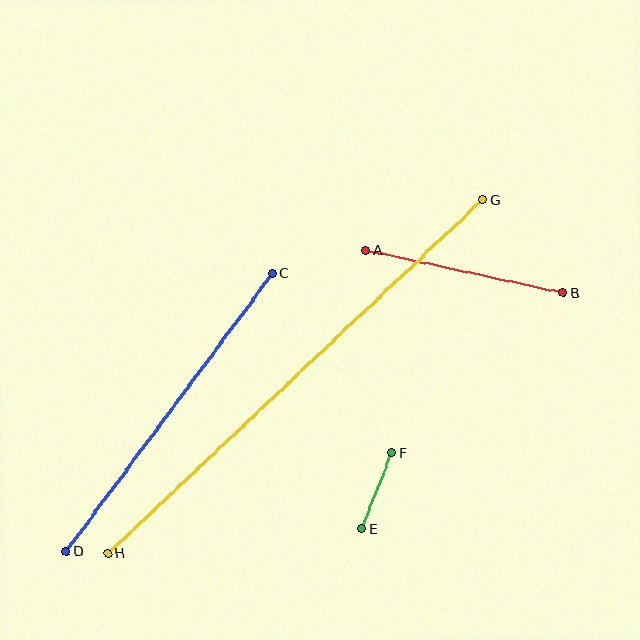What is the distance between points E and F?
The distance is approximately 82 pixels.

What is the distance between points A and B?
The distance is approximately 201 pixels.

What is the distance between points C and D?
The distance is approximately 346 pixels.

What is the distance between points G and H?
The distance is approximately 516 pixels.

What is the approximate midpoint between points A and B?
The midpoint is at approximately (465, 272) pixels.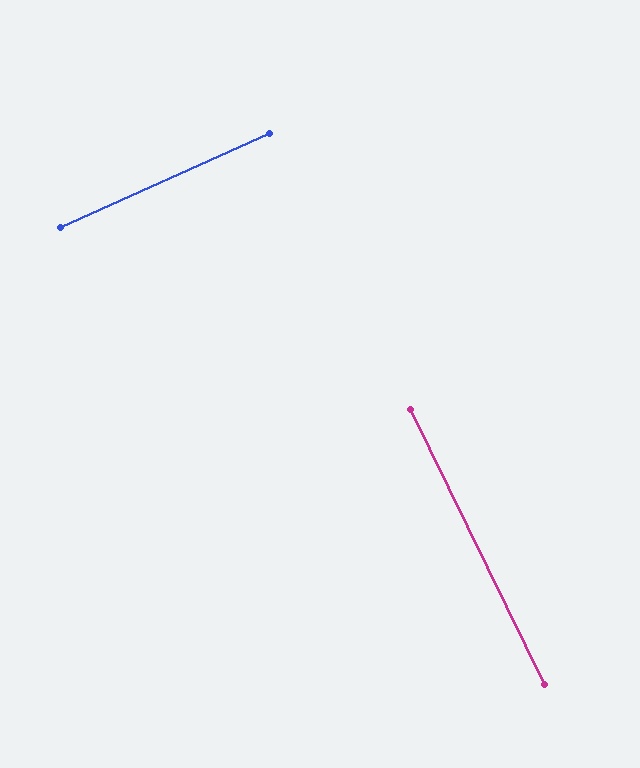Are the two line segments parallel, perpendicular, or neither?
Perpendicular — they meet at approximately 88°.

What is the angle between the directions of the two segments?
Approximately 88 degrees.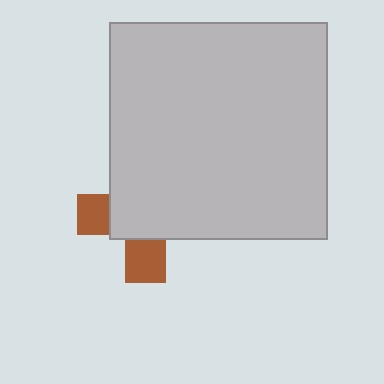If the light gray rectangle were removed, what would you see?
You would see the complete brown cross.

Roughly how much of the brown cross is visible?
A small part of it is visible (roughly 32%).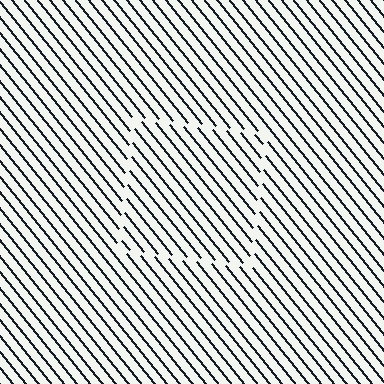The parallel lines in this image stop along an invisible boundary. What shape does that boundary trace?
An illusory square. The interior of the shape contains the same grating, shifted by half a period — the contour is defined by the phase discontinuity where line-ends from the inner and outer gratings abut.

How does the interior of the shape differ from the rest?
The interior of the shape contains the same grating, shifted by half a period — the contour is defined by the phase discontinuity where line-ends from the inner and outer gratings abut.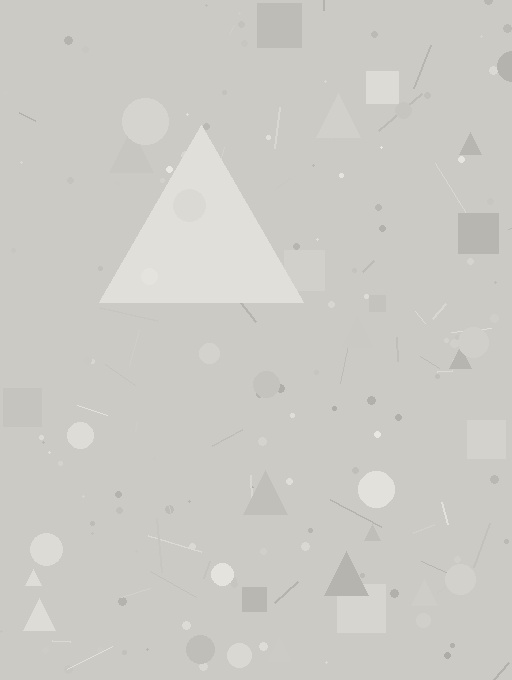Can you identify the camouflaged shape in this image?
The camouflaged shape is a triangle.